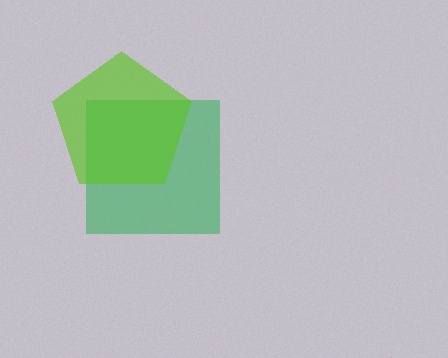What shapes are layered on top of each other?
The layered shapes are: a green square, a lime pentagon.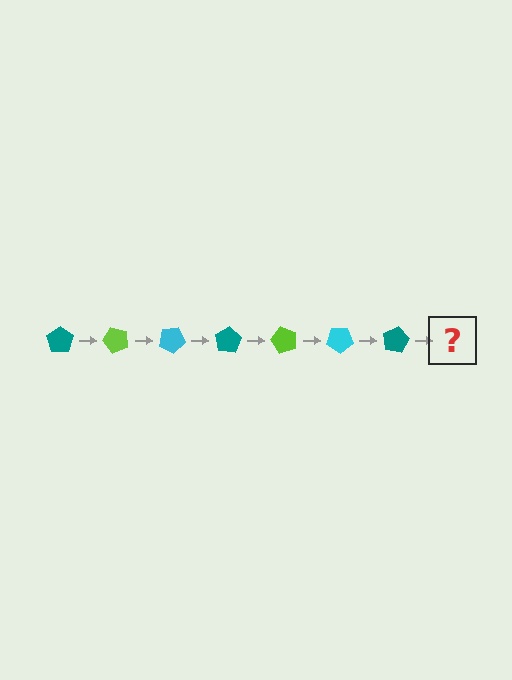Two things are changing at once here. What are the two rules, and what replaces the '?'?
The two rules are that it rotates 50 degrees each step and the color cycles through teal, lime, and cyan. The '?' should be a lime pentagon, rotated 350 degrees from the start.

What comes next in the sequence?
The next element should be a lime pentagon, rotated 350 degrees from the start.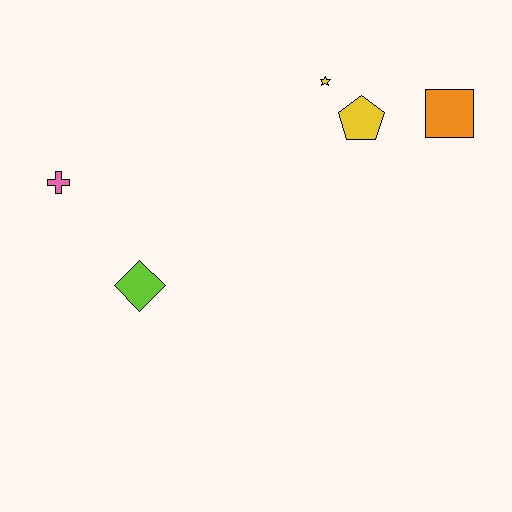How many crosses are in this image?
There is 1 cross.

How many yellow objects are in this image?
There are 2 yellow objects.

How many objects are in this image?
There are 5 objects.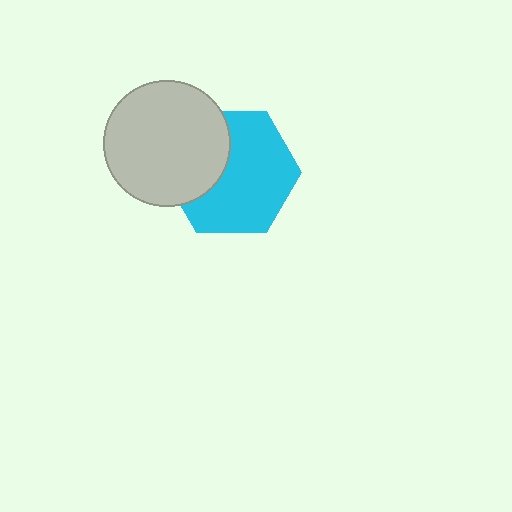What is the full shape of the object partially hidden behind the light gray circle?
The partially hidden object is a cyan hexagon.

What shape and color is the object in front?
The object in front is a light gray circle.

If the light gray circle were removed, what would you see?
You would see the complete cyan hexagon.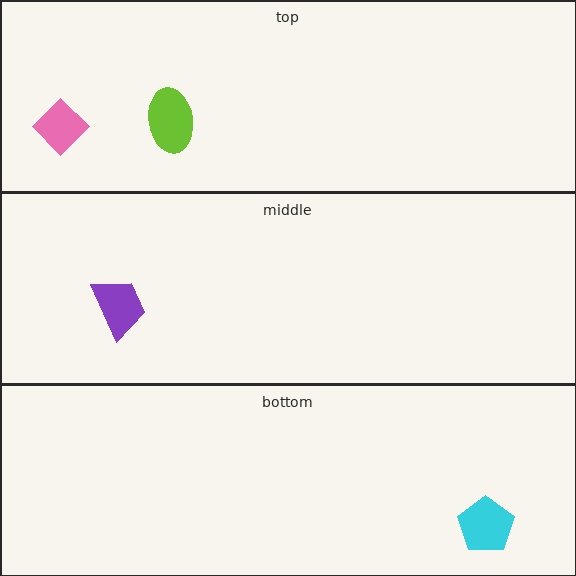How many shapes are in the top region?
2.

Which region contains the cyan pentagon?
The bottom region.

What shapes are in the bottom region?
The cyan pentagon.